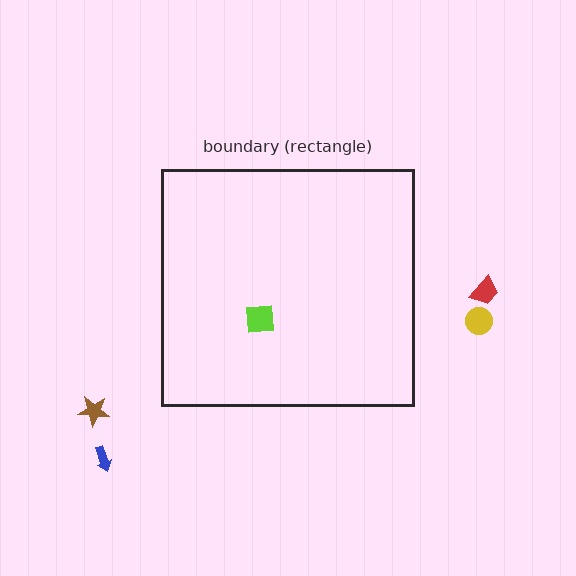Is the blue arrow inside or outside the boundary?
Outside.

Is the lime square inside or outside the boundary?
Inside.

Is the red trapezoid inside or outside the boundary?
Outside.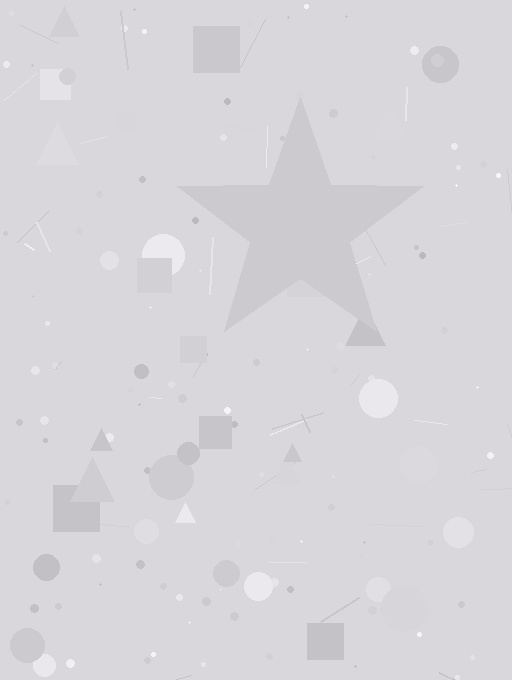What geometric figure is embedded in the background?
A star is embedded in the background.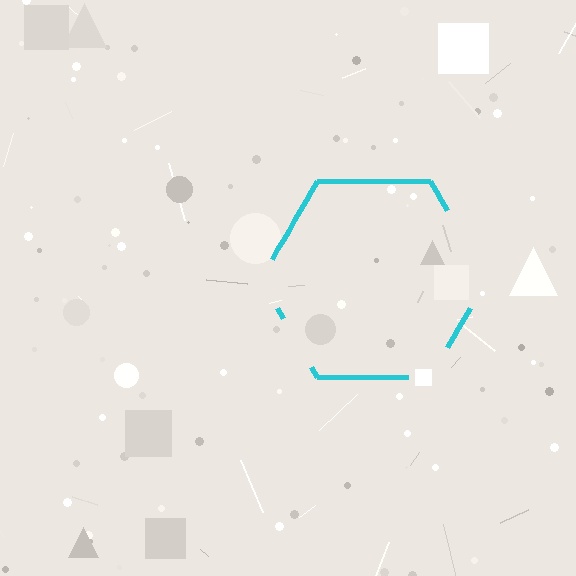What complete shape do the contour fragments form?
The contour fragments form a hexagon.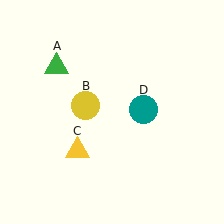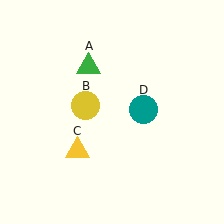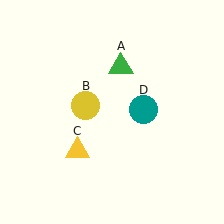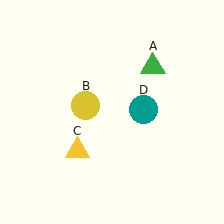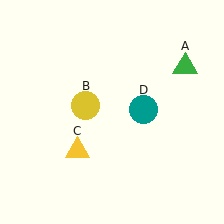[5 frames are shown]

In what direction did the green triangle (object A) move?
The green triangle (object A) moved right.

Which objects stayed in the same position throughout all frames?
Yellow circle (object B) and yellow triangle (object C) and teal circle (object D) remained stationary.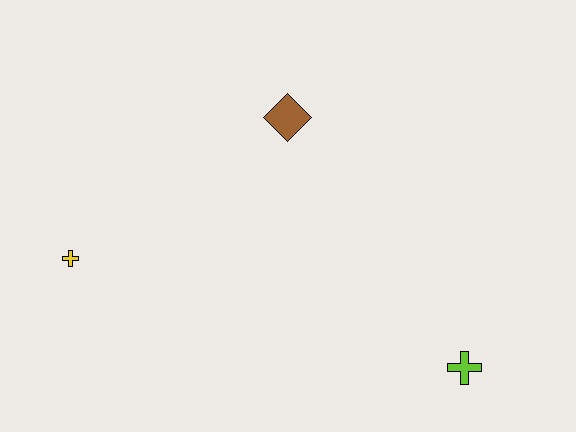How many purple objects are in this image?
There are no purple objects.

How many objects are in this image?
There are 3 objects.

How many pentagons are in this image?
There are no pentagons.